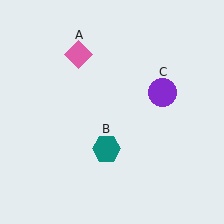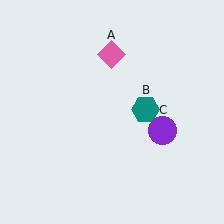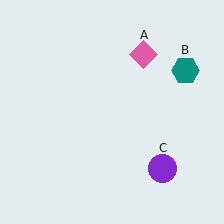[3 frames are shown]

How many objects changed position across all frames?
3 objects changed position: pink diamond (object A), teal hexagon (object B), purple circle (object C).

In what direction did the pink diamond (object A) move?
The pink diamond (object A) moved right.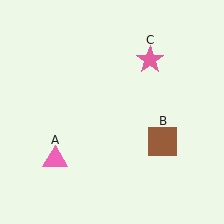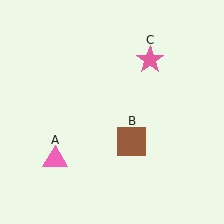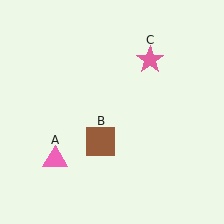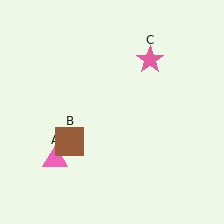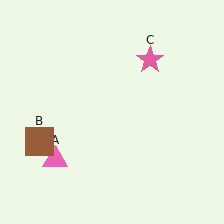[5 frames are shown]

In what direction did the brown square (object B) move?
The brown square (object B) moved left.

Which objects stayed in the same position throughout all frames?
Pink triangle (object A) and pink star (object C) remained stationary.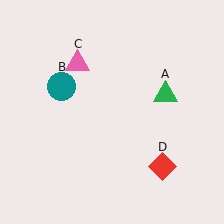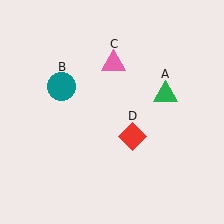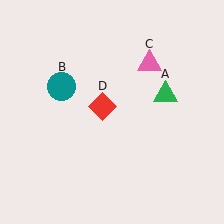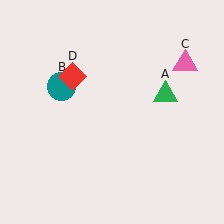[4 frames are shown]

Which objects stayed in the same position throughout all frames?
Green triangle (object A) and teal circle (object B) remained stationary.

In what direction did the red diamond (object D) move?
The red diamond (object D) moved up and to the left.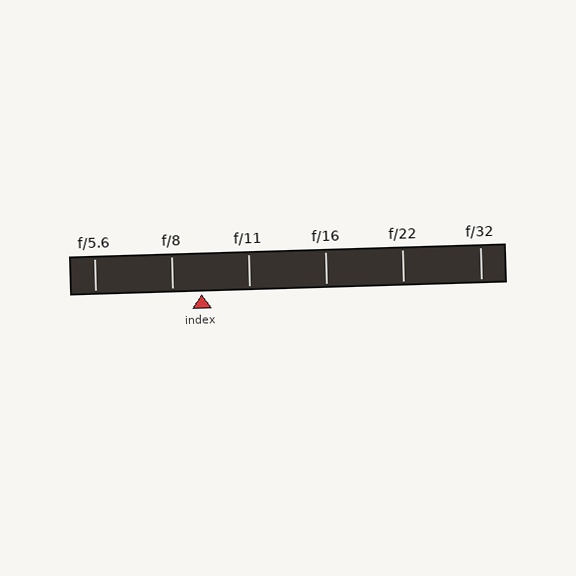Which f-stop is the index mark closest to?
The index mark is closest to f/8.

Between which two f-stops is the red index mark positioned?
The index mark is between f/8 and f/11.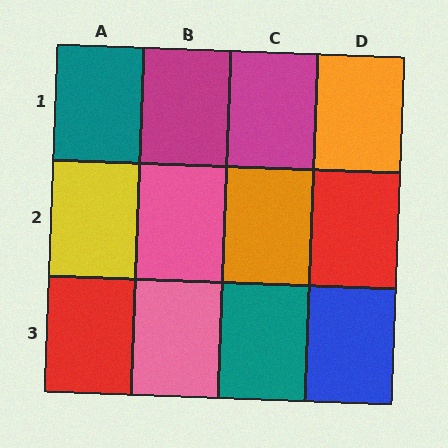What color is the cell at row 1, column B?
Magenta.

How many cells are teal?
2 cells are teal.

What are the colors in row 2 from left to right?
Yellow, pink, orange, red.